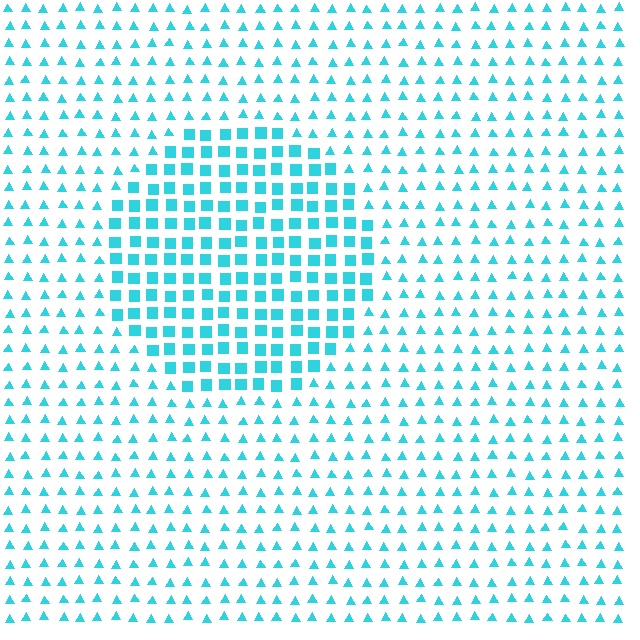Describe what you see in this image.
The image is filled with small cyan elements arranged in a uniform grid. A circle-shaped region contains squares, while the surrounding area contains triangles. The boundary is defined purely by the change in element shape.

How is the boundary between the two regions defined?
The boundary is defined by a change in element shape: squares inside vs. triangles outside. All elements share the same color and spacing.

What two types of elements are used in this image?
The image uses squares inside the circle region and triangles outside it.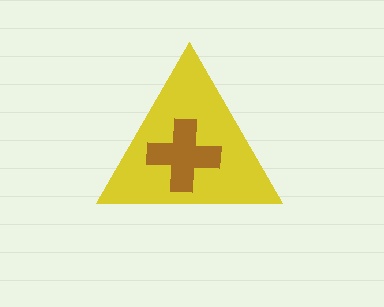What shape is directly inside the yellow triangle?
The brown cross.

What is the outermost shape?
The yellow triangle.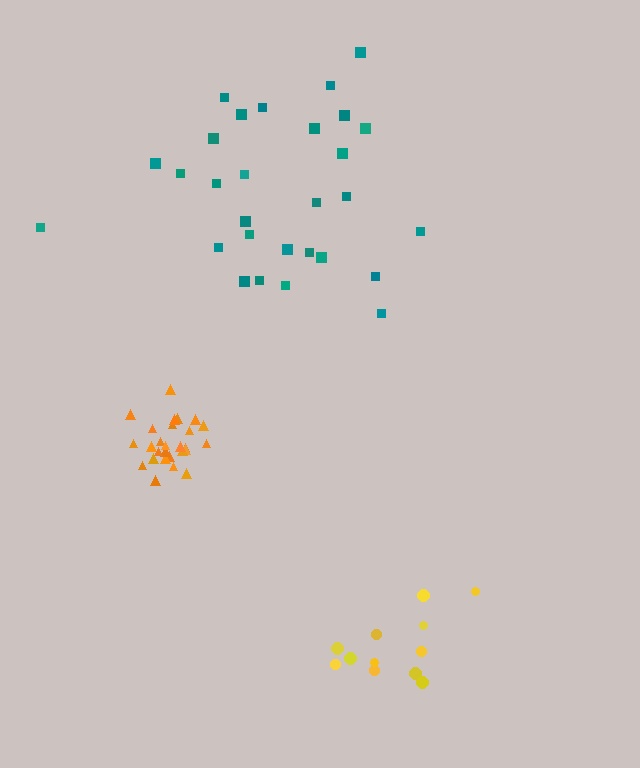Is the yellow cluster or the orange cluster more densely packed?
Orange.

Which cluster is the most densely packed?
Orange.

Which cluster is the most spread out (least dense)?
Teal.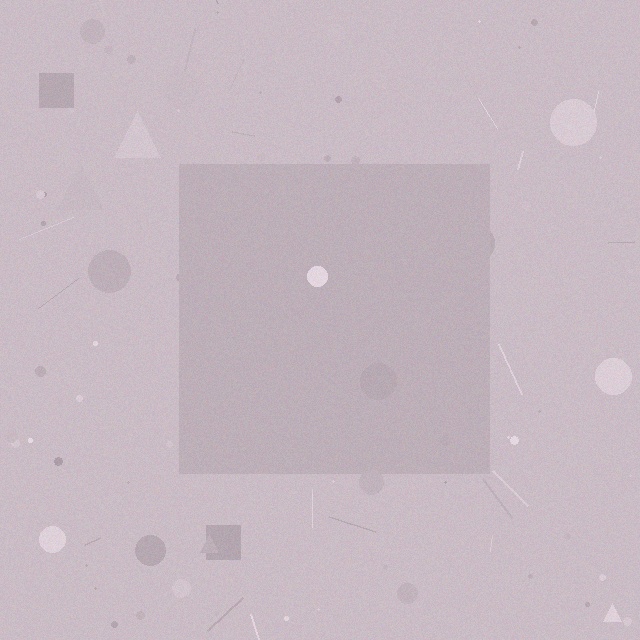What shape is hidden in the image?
A square is hidden in the image.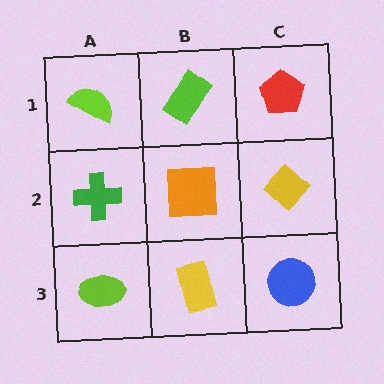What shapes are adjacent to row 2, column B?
A lime rectangle (row 1, column B), a yellow rectangle (row 3, column B), a green cross (row 2, column A), a yellow diamond (row 2, column C).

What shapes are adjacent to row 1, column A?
A green cross (row 2, column A), a lime rectangle (row 1, column B).